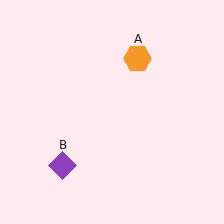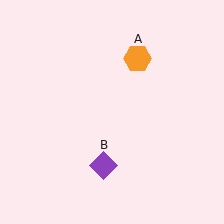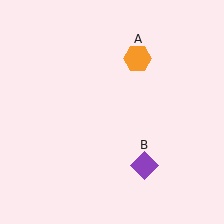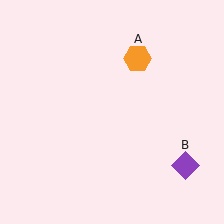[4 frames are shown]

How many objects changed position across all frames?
1 object changed position: purple diamond (object B).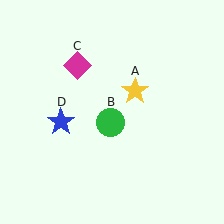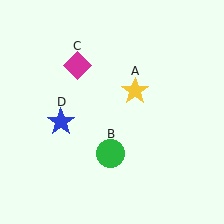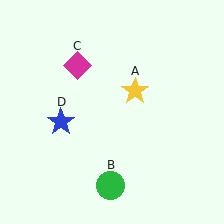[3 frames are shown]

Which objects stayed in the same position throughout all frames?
Yellow star (object A) and magenta diamond (object C) and blue star (object D) remained stationary.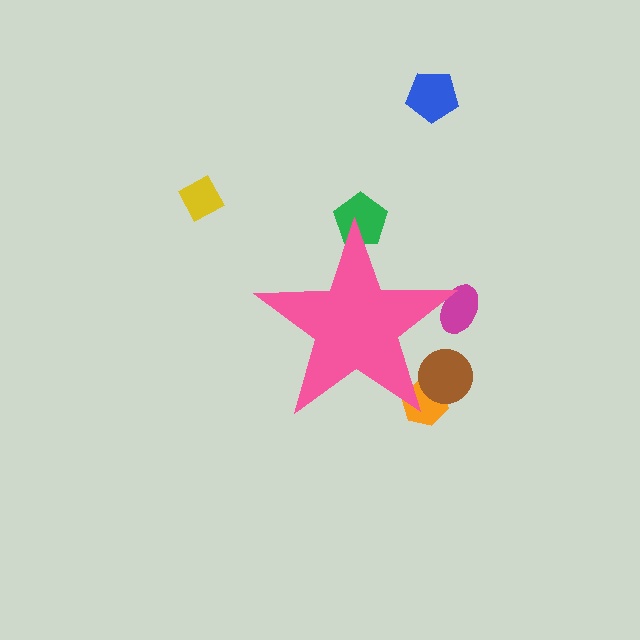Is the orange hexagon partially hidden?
Yes, the orange hexagon is partially hidden behind the pink star.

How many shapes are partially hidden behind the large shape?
4 shapes are partially hidden.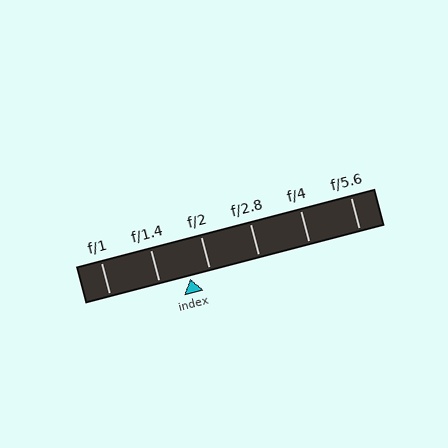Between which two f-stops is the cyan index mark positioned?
The index mark is between f/1.4 and f/2.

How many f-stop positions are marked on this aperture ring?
There are 6 f-stop positions marked.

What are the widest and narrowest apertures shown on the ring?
The widest aperture shown is f/1 and the narrowest is f/5.6.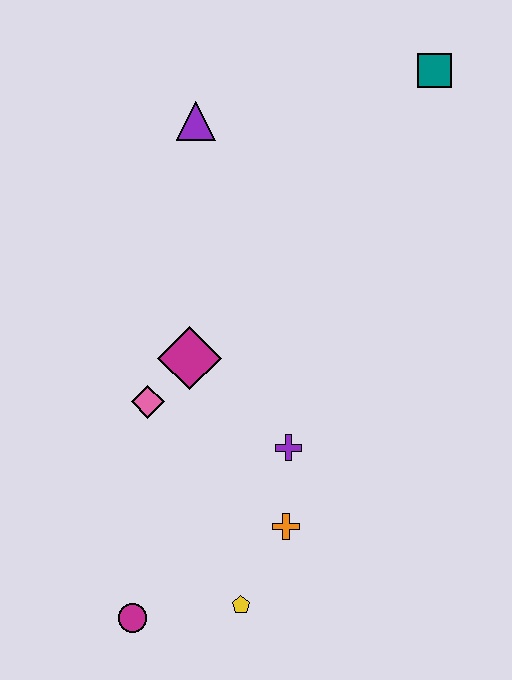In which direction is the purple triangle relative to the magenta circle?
The purple triangle is above the magenta circle.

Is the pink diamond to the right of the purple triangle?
No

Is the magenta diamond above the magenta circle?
Yes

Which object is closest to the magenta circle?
The yellow pentagon is closest to the magenta circle.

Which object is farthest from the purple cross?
The teal square is farthest from the purple cross.